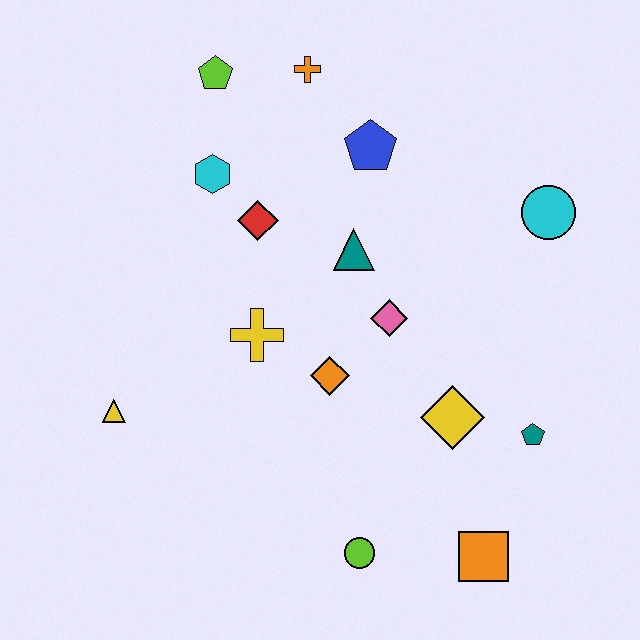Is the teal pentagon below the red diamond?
Yes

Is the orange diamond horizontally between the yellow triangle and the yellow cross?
No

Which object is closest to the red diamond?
The cyan hexagon is closest to the red diamond.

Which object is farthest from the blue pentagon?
The orange square is farthest from the blue pentagon.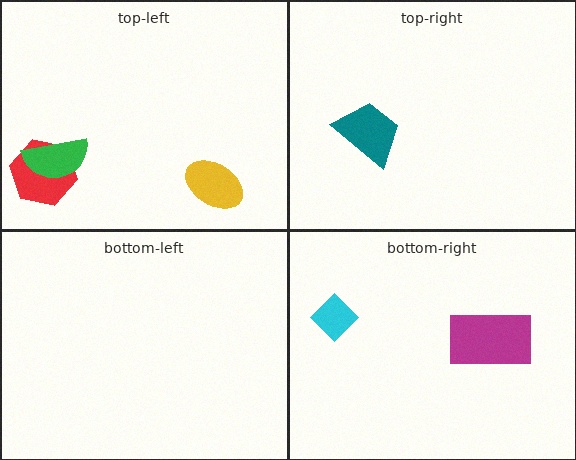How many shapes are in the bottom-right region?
2.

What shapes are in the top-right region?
The teal trapezoid.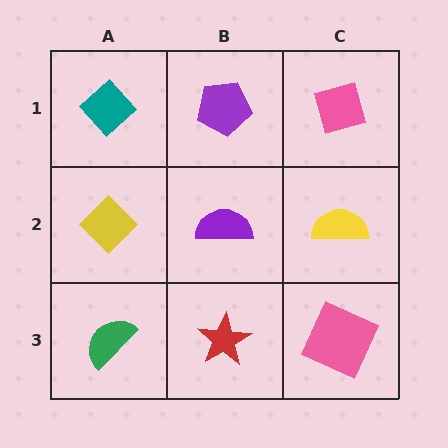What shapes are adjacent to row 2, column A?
A teal diamond (row 1, column A), a green semicircle (row 3, column A), a purple semicircle (row 2, column B).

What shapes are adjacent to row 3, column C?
A yellow semicircle (row 2, column C), a red star (row 3, column B).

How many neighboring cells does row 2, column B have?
4.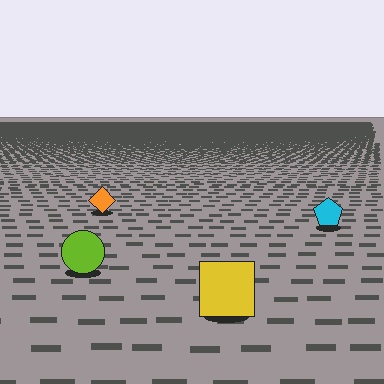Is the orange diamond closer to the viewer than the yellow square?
No. The yellow square is closer — you can tell from the texture gradient: the ground texture is coarser near it.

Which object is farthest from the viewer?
The orange diamond is farthest from the viewer. It appears smaller and the ground texture around it is denser.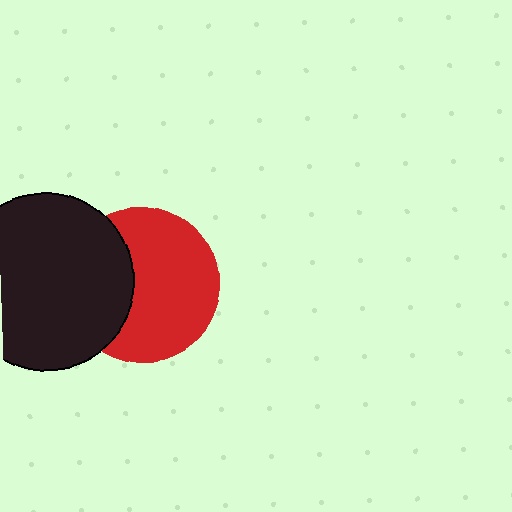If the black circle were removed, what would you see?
You would see the complete red circle.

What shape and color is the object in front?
The object in front is a black circle.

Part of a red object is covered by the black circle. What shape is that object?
It is a circle.